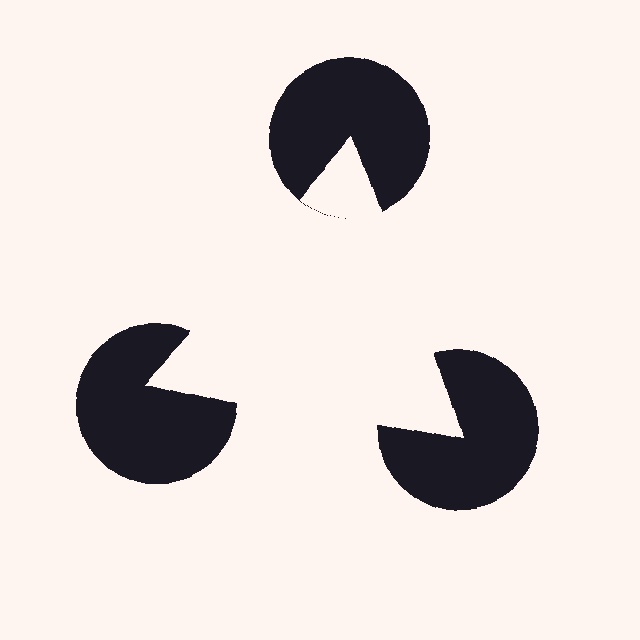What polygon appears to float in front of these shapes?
An illusory triangle — its edges are inferred from the aligned wedge cuts in the pac-man discs, not physically drawn.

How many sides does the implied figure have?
3 sides.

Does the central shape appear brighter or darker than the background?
It typically appears slightly brighter than the background, even though no actual brightness change is drawn.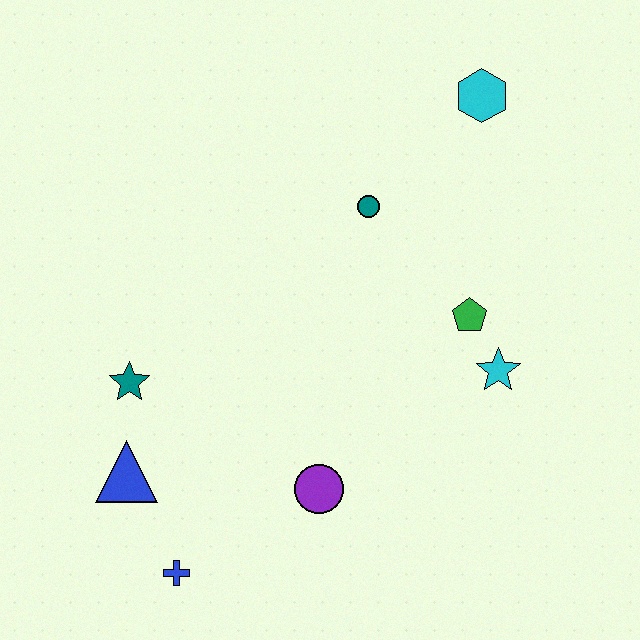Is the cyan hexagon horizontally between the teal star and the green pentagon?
No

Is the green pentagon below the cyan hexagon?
Yes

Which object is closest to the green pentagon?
The cyan star is closest to the green pentagon.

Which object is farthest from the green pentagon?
The blue cross is farthest from the green pentagon.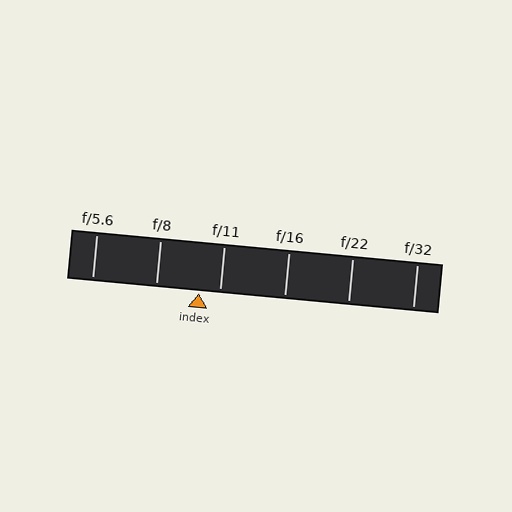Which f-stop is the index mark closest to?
The index mark is closest to f/11.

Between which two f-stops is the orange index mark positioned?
The index mark is between f/8 and f/11.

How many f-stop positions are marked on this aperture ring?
There are 6 f-stop positions marked.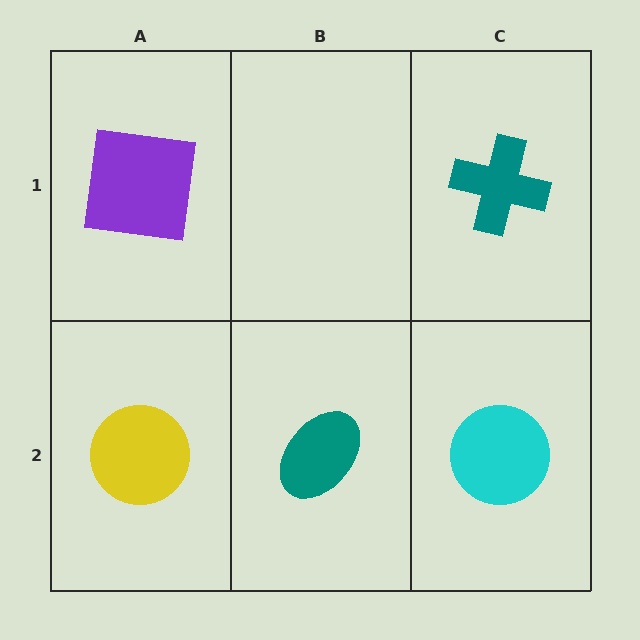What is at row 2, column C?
A cyan circle.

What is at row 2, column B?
A teal ellipse.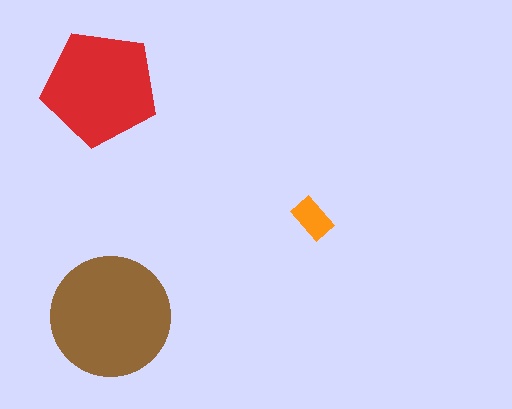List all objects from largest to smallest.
The brown circle, the red pentagon, the orange rectangle.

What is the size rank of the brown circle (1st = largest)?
1st.